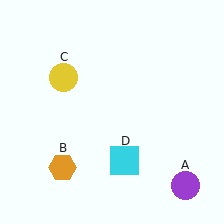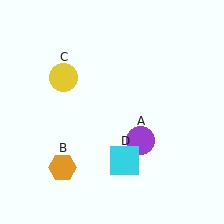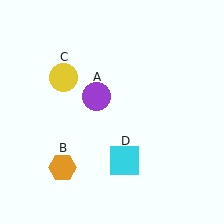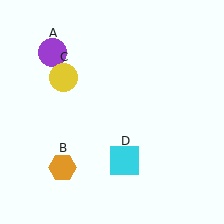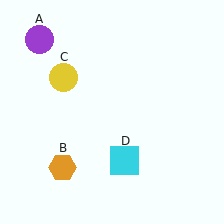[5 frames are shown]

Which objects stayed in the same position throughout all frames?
Orange hexagon (object B) and yellow circle (object C) and cyan square (object D) remained stationary.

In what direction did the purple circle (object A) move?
The purple circle (object A) moved up and to the left.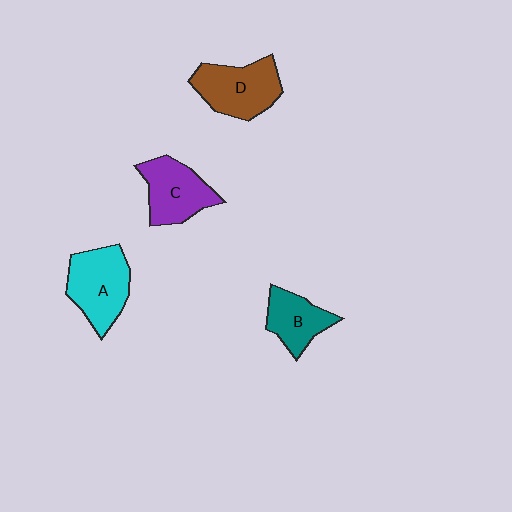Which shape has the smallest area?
Shape B (teal).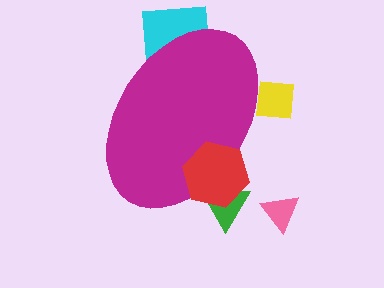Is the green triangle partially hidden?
Yes, the green triangle is partially hidden behind the magenta ellipse.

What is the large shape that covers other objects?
A magenta ellipse.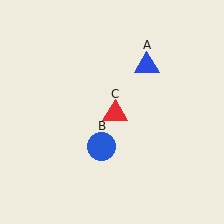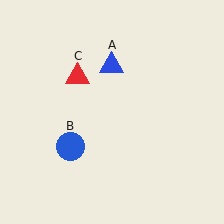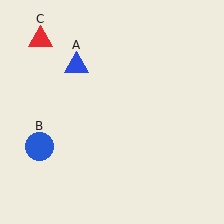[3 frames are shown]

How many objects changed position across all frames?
3 objects changed position: blue triangle (object A), blue circle (object B), red triangle (object C).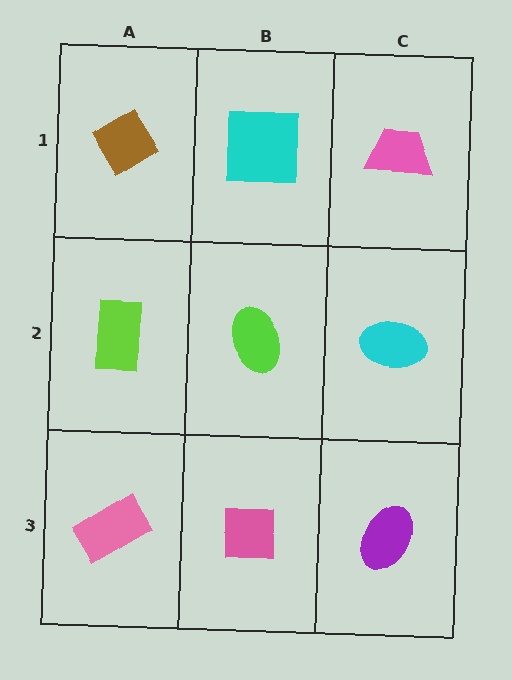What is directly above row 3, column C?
A cyan ellipse.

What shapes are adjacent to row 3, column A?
A lime rectangle (row 2, column A), a pink square (row 3, column B).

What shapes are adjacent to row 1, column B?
A lime ellipse (row 2, column B), a brown diamond (row 1, column A), a pink trapezoid (row 1, column C).